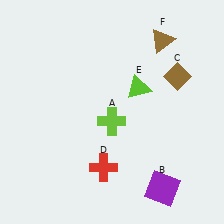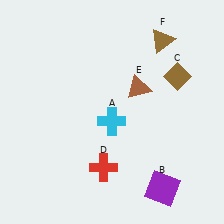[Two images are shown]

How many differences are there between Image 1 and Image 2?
There are 2 differences between the two images.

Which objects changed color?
A changed from lime to cyan. E changed from lime to brown.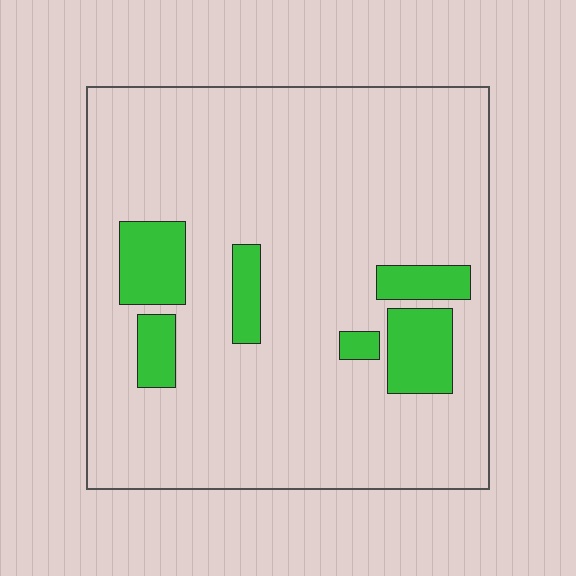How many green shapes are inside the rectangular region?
6.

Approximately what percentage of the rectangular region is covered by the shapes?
Approximately 15%.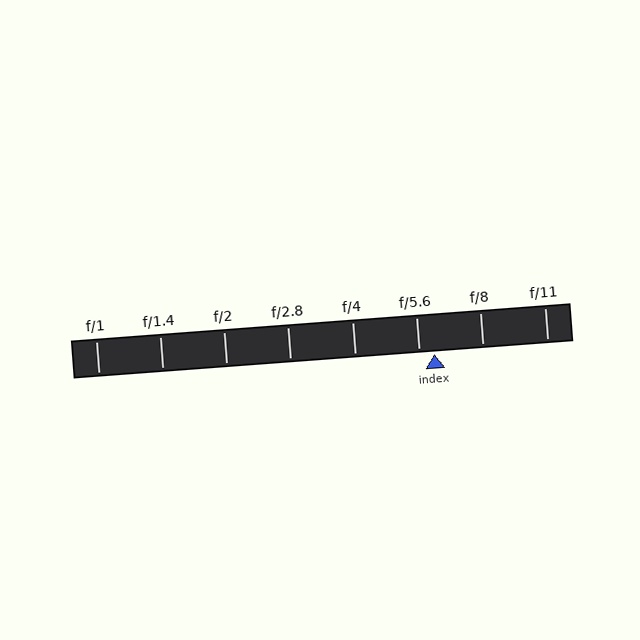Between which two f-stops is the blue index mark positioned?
The index mark is between f/5.6 and f/8.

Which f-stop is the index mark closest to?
The index mark is closest to f/5.6.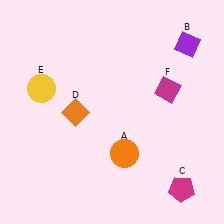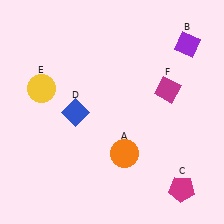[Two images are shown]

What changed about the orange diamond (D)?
In Image 1, D is orange. In Image 2, it changed to blue.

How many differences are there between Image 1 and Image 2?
There is 1 difference between the two images.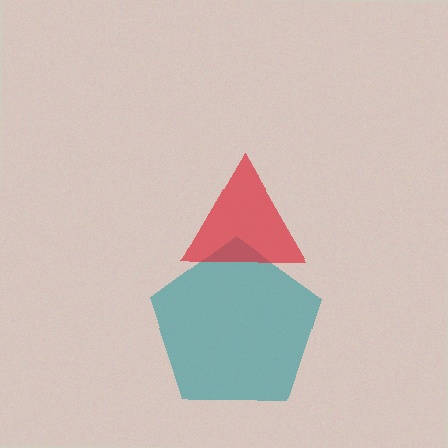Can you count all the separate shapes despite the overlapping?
Yes, there are 2 separate shapes.